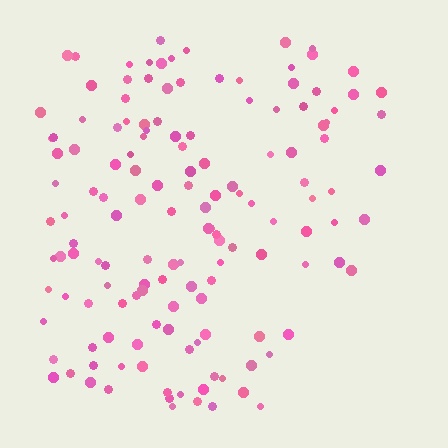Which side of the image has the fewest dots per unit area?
The right.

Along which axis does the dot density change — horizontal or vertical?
Horizontal.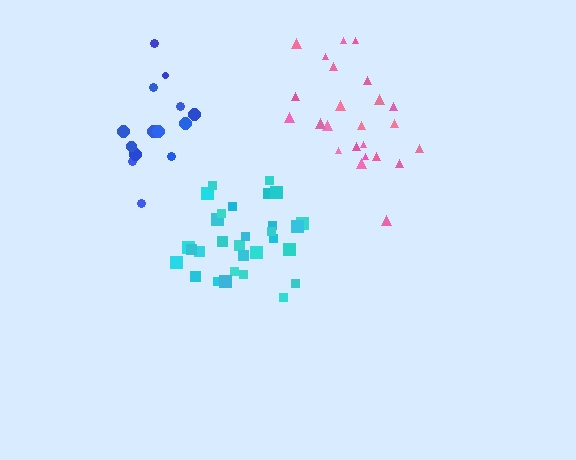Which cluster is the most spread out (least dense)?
Pink.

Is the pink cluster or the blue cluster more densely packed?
Blue.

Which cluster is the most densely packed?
Cyan.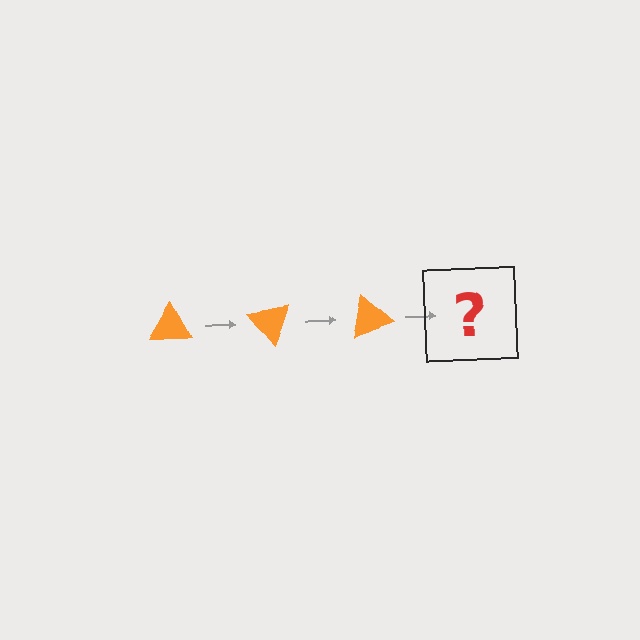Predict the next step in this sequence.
The next step is an orange triangle rotated 150 degrees.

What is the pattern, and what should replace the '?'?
The pattern is that the triangle rotates 50 degrees each step. The '?' should be an orange triangle rotated 150 degrees.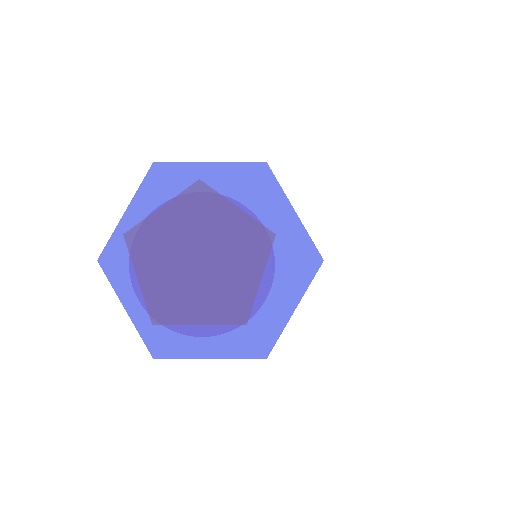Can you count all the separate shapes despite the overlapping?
Yes, there are 3 separate shapes.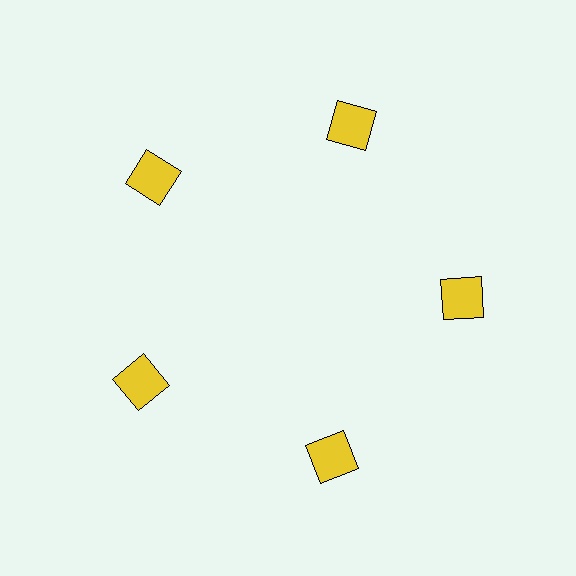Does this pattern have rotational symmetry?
Yes, this pattern has 5-fold rotational symmetry. It looks the same after rotating 72 degrees around the center.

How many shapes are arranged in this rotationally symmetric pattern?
There are 5 shapes, arranged in 5 groups of 1.